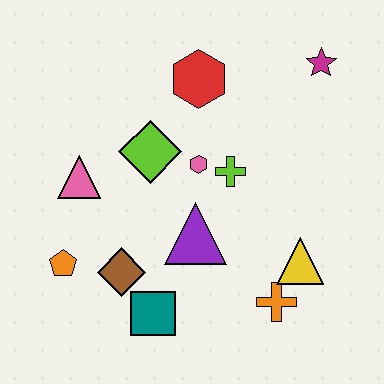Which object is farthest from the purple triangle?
The magenta star is farthest from the purple triangle.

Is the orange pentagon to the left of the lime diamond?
Yes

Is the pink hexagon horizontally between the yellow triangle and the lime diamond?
Yes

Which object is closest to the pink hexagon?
The lime cross is closest to the pink hexagon.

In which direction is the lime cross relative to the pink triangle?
The lime cross is to the right of the pink triangle.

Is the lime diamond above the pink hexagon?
Yes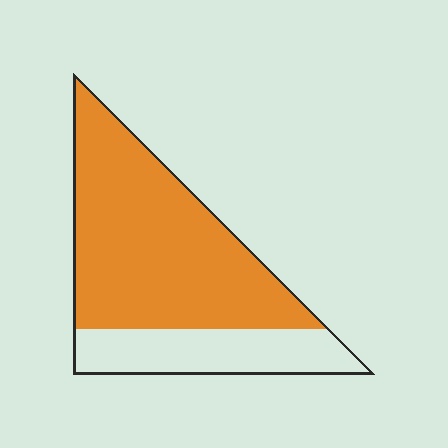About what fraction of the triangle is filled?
About three quarters (3/4).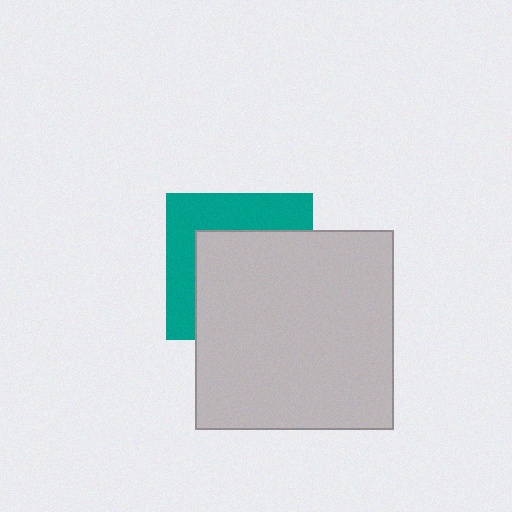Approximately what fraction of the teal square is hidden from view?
Roughly 60% of the teal square is hidden behind the light gray square.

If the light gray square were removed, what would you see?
You would see the complete teal square.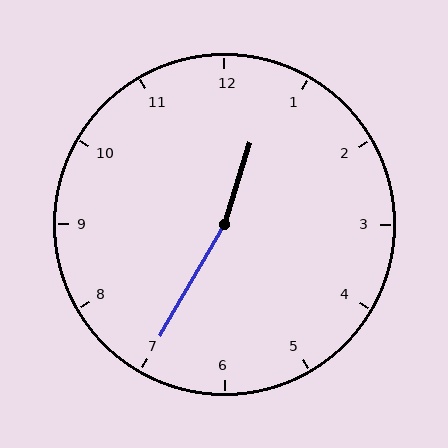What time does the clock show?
12:35.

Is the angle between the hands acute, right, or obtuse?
It is obtuse.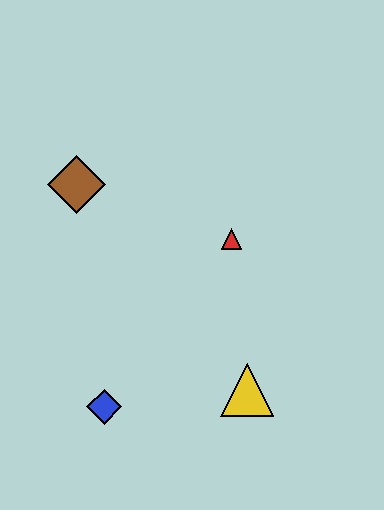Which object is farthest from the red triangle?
The blue diamond is farthest from the red triangle.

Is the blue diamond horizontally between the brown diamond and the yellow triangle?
Yes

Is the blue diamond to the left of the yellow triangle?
Yes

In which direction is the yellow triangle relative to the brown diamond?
The yellow triangle is below the brown diamond.